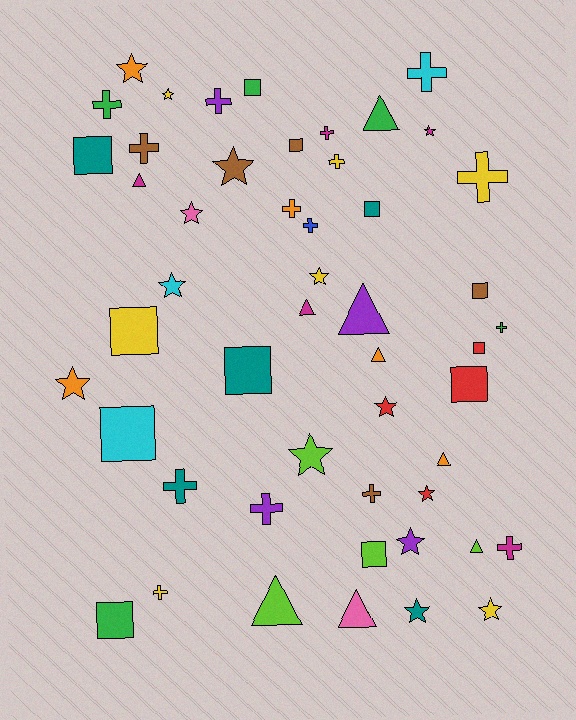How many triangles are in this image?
There are 9 triangles.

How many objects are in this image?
There are 50 objects.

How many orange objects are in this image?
There are 5 orange objects.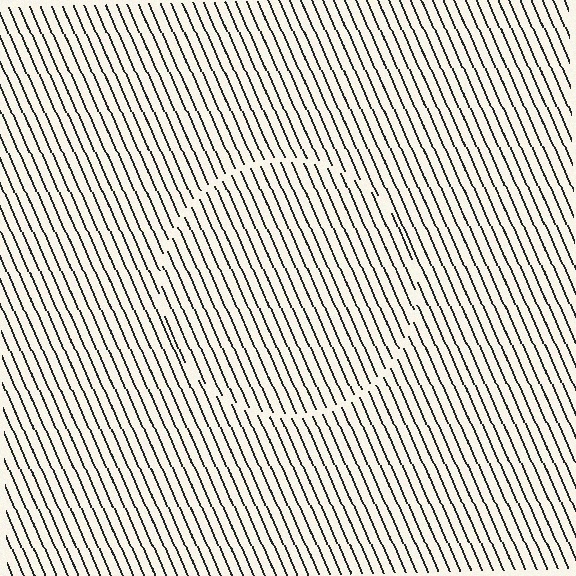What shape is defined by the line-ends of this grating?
An illusory circle. The interior of the shape contains the same grating, shifted by half a period — the contour is defined by the phase discontinuity where line-ends from the inner and outer gratings abut.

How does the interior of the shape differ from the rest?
The interior of the shape contains the same grating, shifted by half a period — the contour is defined by the phase discontinuity where line-ends from the inner and outer gratings abut.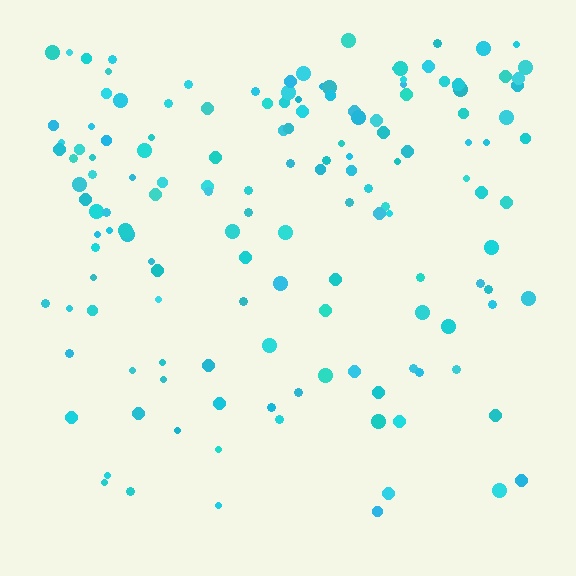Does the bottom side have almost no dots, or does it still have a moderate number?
Still a moderate number, just noticeably fewer than the top.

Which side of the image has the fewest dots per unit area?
The bottom.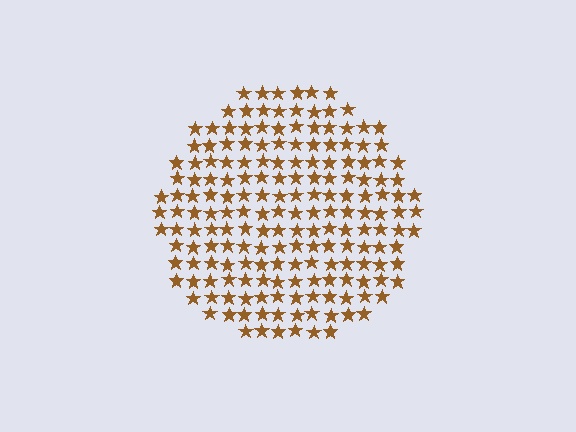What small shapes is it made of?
It is made of small stars.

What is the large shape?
The large shape is a circle.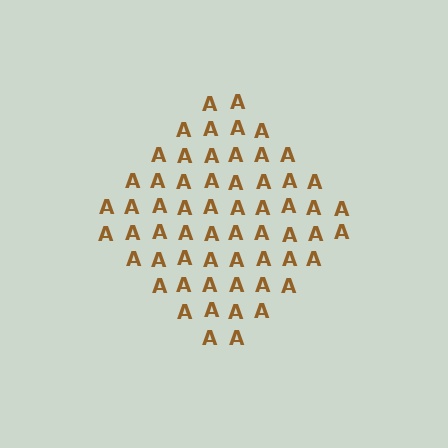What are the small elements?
The small elements are letter A's.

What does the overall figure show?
The overall figure shows a diamond.